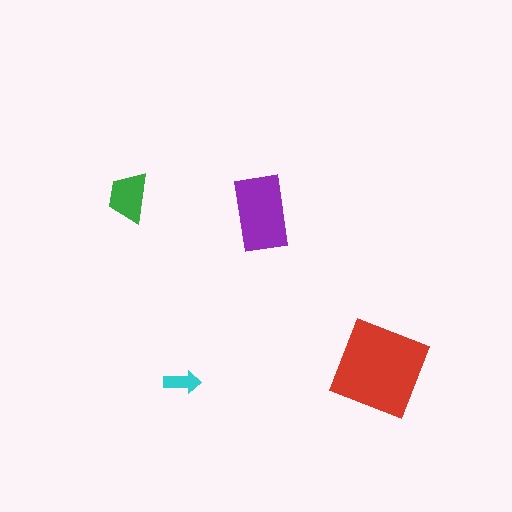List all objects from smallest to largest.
The cyan arrow, the green trapezoid, the purple rectangle, the red square.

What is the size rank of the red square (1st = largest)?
1st.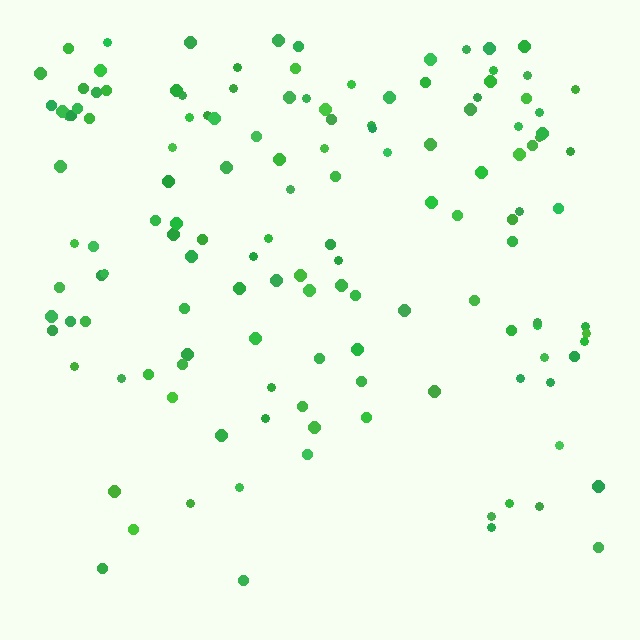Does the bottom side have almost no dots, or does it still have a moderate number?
Still a moderate number, just noticeably fewer than the top.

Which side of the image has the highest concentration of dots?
The top.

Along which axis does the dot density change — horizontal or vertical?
Vertical.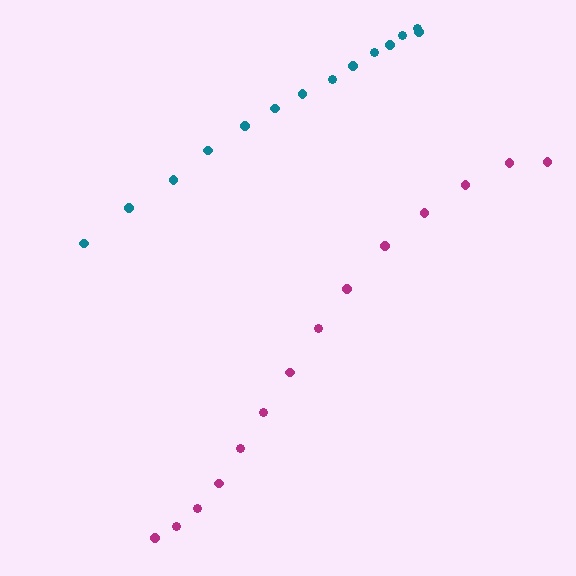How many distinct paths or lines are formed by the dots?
There are 2 distinct paths.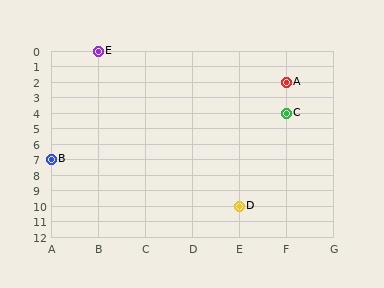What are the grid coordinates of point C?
Point C is at grid coordinates (F, 4).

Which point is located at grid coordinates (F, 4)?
Point C is at (F, 4).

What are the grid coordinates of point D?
Point D is at grid coordinates (E, 10).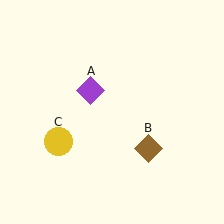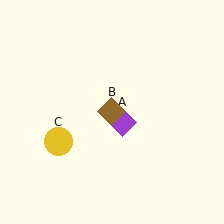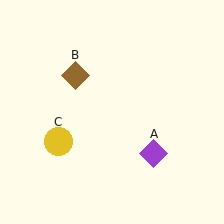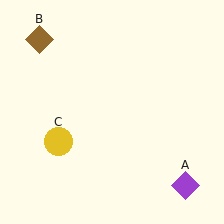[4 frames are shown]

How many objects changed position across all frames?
2 objects changed position: purple diamond (object A), brown diamond (object B).